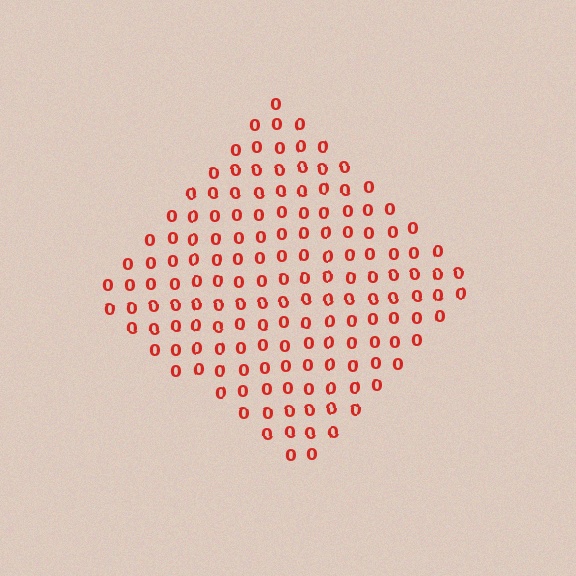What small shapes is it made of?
It is made of small digit 0's.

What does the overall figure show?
The overall figure shows a diamond.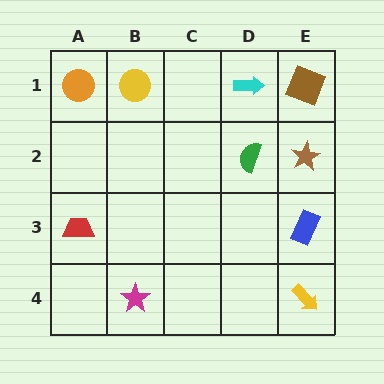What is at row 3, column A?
A red trapezoid.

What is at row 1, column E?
A brown square.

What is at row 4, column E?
A yellow arrow.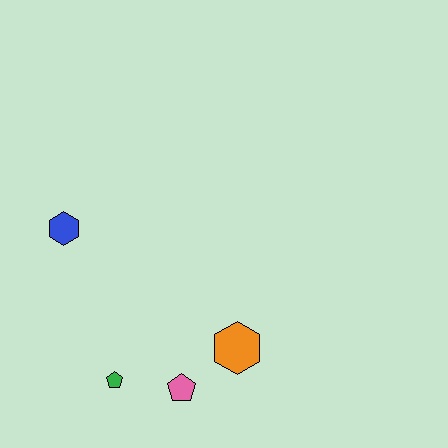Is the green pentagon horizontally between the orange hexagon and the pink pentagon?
No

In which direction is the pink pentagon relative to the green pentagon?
The pink pentagon is to the right of the green pentagon.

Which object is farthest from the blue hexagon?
The orange hexagon is farthest from the blue hexagon.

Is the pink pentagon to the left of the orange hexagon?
Yes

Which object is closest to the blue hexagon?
The green pentagon is closest to the blue hexagon.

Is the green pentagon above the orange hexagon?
No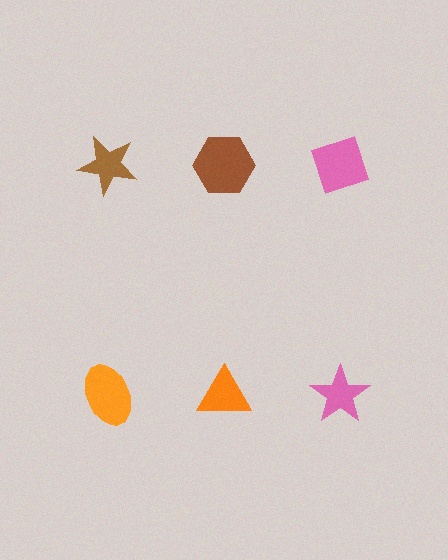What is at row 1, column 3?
A pink diamond.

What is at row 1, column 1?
A brown star.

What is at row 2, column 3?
A pink star.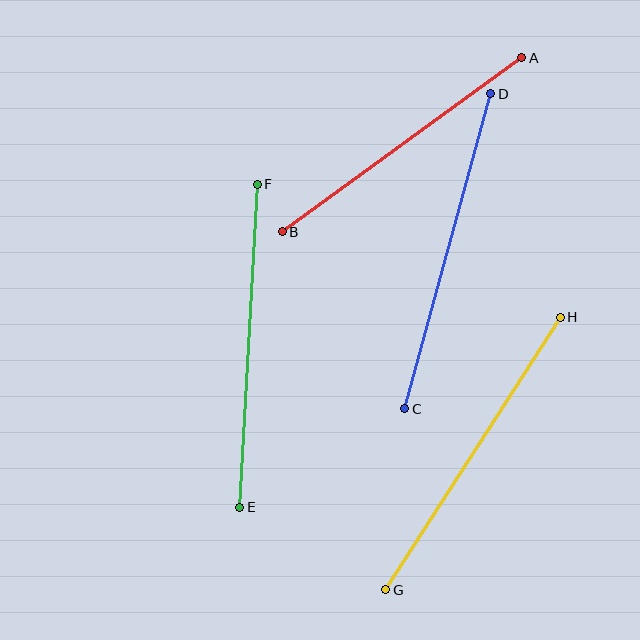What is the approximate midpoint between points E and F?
The midpoint is at approximately (248, 346) pixels.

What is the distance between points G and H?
The distance is approximately 323 pixels.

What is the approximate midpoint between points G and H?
The midpoint is at approximately (473, 454) pixels.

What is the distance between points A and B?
The distance is approximately 296 pixels.